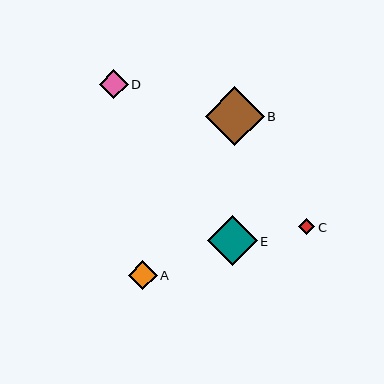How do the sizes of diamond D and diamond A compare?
Diamond D and diamond A are approximately the same size.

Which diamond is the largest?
Diamond B is the largest with a size of approximately 59 pixels.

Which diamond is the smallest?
Diamond C is the smallest with a size of approximately 16 pixels.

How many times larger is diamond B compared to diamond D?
Diamond B is approximately 2.0 times the size of diamond D.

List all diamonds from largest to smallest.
From largest to smallest: B, E, D, A, C.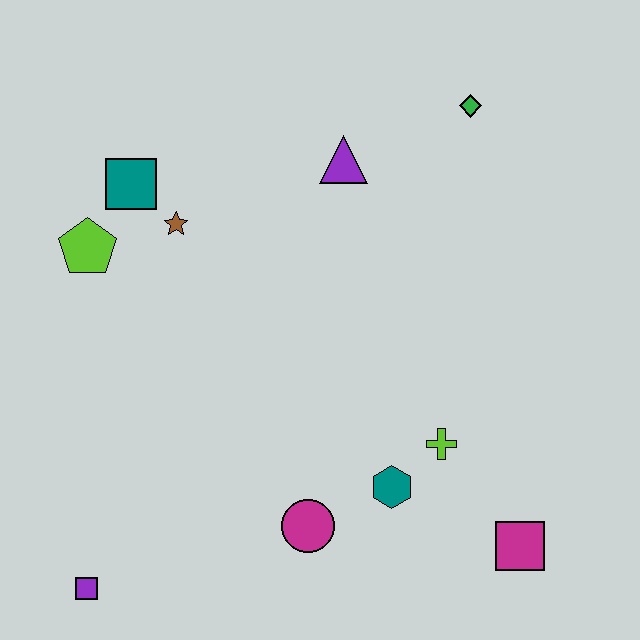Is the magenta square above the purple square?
Yes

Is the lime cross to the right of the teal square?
Yes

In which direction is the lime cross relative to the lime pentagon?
The lime cross is to the right of the lime pentagon.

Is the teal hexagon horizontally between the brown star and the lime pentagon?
No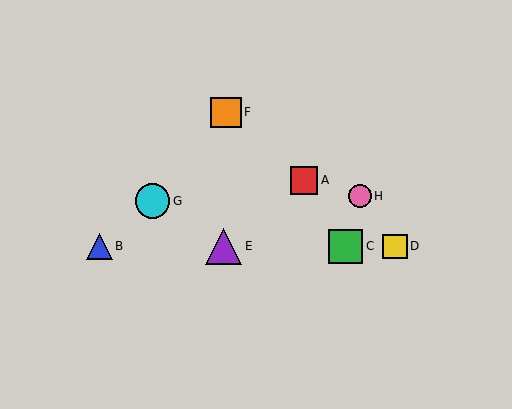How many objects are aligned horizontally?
4 objects (B, C, D, E) are aligned horizontally.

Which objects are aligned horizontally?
Objects B, C, D, E are aligned horizontally.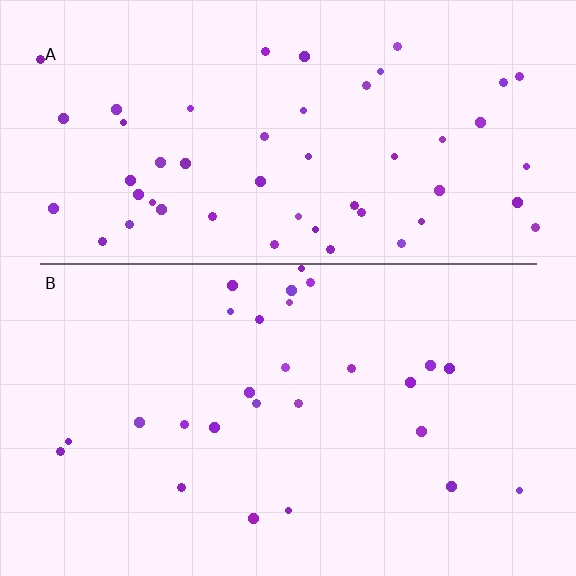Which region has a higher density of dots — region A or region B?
A (the top).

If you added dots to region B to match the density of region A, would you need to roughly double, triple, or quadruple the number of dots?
Approximately double.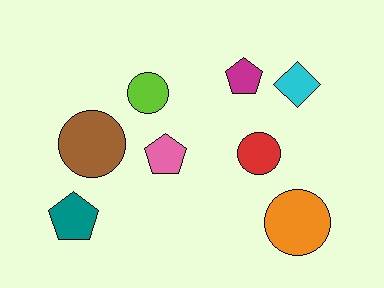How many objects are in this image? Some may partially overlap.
There are 8 objects.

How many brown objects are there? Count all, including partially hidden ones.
There is 1 brown object.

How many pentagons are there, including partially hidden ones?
There are 3 pentagons.